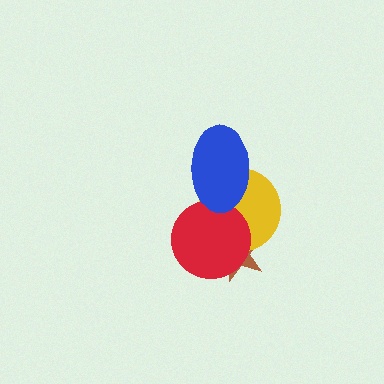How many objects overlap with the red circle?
3 objects overlap with the red circle.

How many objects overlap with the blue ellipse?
2 objects overlap with the blue ellipse.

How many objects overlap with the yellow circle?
3 objects overlap with the yellow circle.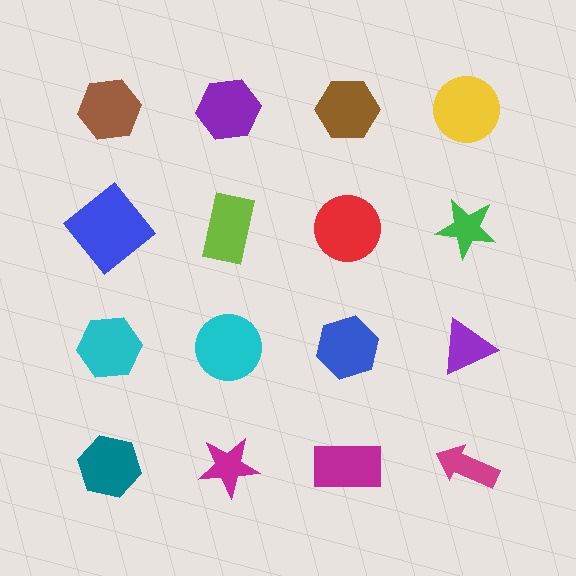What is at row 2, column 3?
A red circle.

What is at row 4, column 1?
A teal hexagon.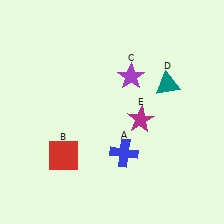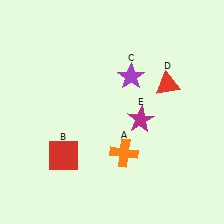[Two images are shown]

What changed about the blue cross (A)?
In Image 1, A is blue. In Image 2, it changed to orange.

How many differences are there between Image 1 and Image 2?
There are 2 differences between the two images.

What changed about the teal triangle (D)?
In Image 1, D is teal. In Image 2, it changed to red.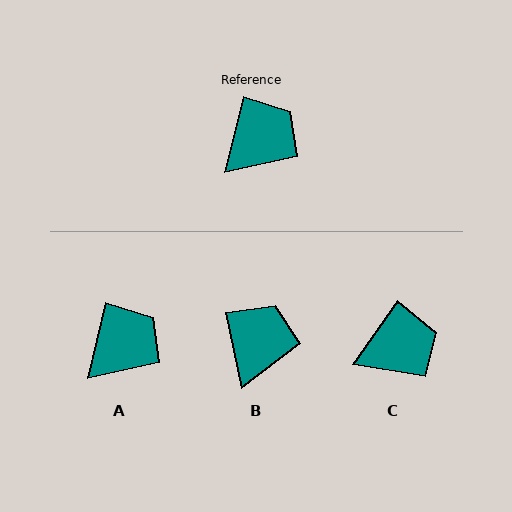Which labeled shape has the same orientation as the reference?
A.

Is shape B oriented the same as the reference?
No, it is off by about 25 degrees.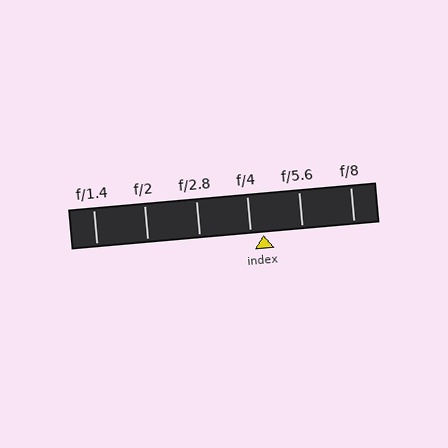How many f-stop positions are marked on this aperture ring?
There are 6 f-stop positions marked.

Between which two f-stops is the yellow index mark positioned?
The index mark is between f/4 and f/5.6.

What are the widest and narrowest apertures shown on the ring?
The widest aperture shown is f/1.4 and the narrowest is f/8.